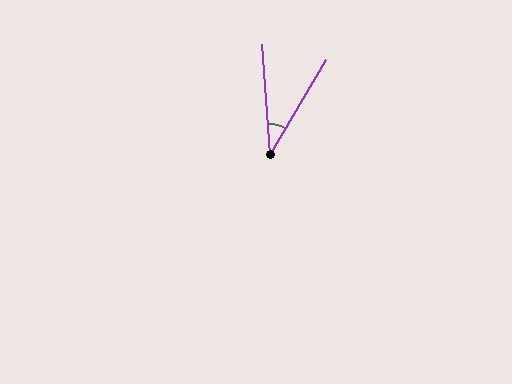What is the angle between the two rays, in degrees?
Approximately 35 degrees.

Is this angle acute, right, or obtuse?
It is acute.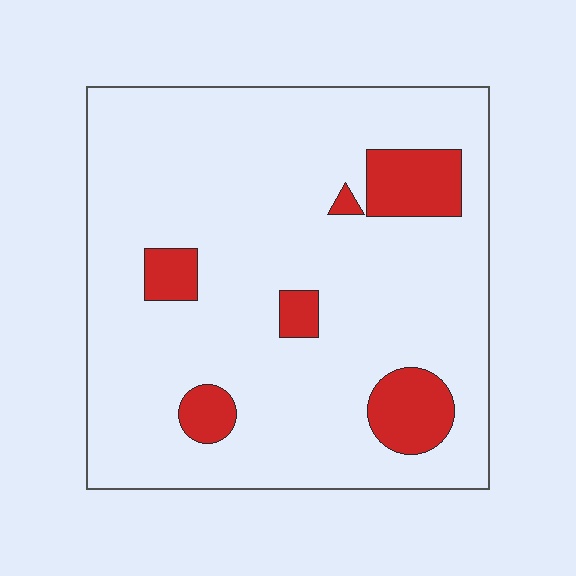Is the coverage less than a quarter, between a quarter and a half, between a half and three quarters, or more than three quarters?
Less than a quarter.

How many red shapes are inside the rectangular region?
6.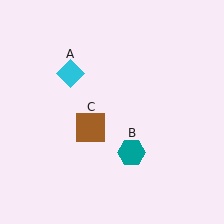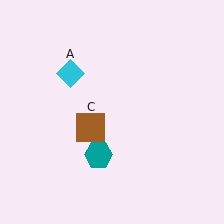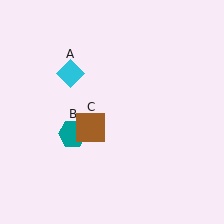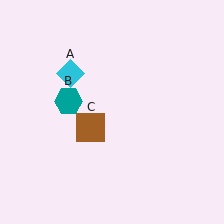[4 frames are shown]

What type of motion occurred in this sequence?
The teal hexagon (object B) rotated clockwise around the center of the scene.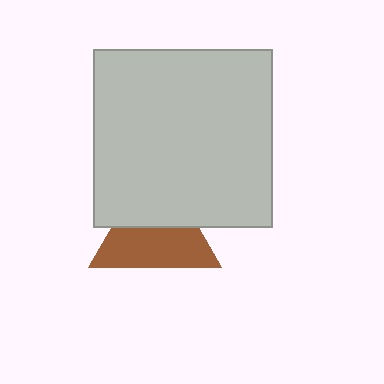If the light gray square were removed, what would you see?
You would see the complete brown triangle.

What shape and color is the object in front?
The object in front is a light gray square.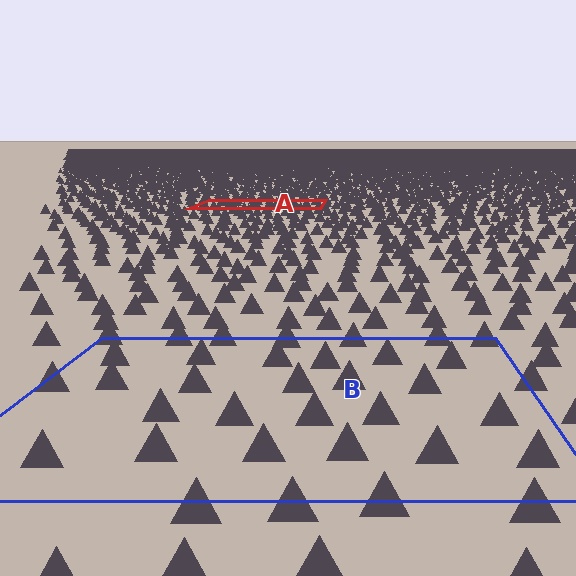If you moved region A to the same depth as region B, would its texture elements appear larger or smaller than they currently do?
They would appear larger. At a closer depth, the same texture elements are projected at a bigger on-screen size.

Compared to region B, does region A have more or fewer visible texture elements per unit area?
Region A has more texture elements per unit area — they are packed more densely because it is farther away.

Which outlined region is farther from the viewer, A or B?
Region A is farther from the viewer — the texture elements inside it appear smaller and more densely packed.